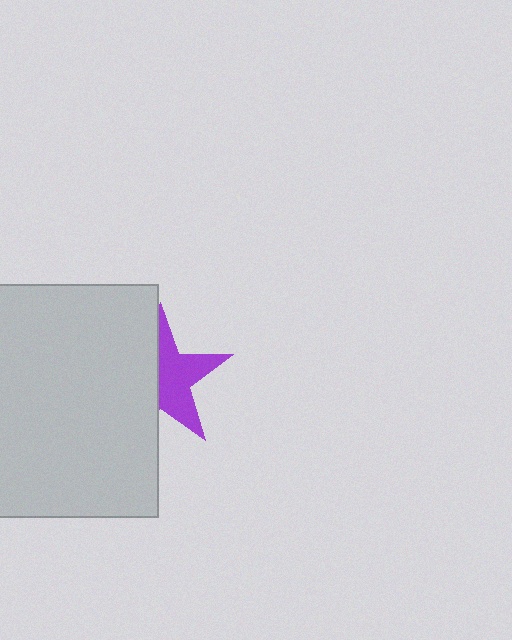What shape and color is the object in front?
The object in front is a light gray rectangle.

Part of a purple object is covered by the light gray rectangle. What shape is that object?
It is a star.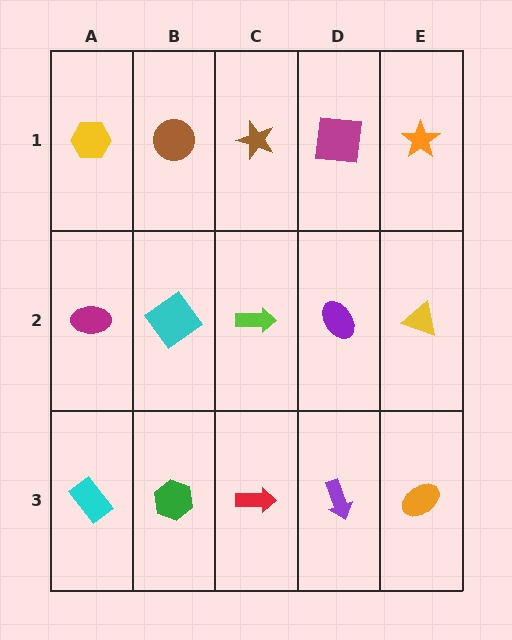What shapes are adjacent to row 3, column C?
A lime arrow (row 2, column C), a green hexagon (row 3, column B), a purple arrow (row 3, column D).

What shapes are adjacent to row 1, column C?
A lime arrow (row 2, column C), a brown circle (row 1, column B), a magenta square (row 1, column D).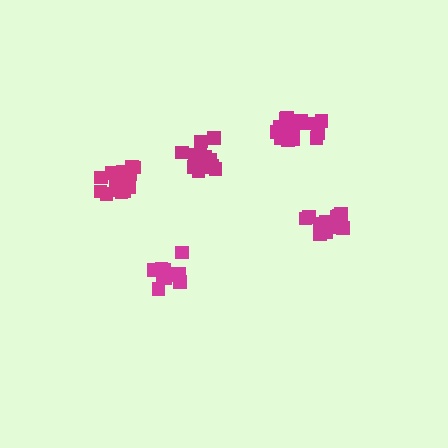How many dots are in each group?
Group 1: 15 dots, Group 2: 15 dots, Group 3: 14 dots, Group 4: 18 dots, Group 5: 20 dots (82 total).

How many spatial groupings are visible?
There are 5 spatial groupings.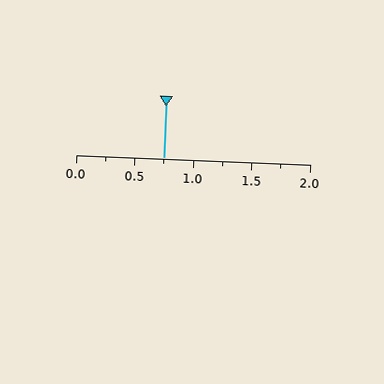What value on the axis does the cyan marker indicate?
The marker indicates approximately 0.75.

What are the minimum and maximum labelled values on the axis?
The axis runs from 0.0 to 2.0.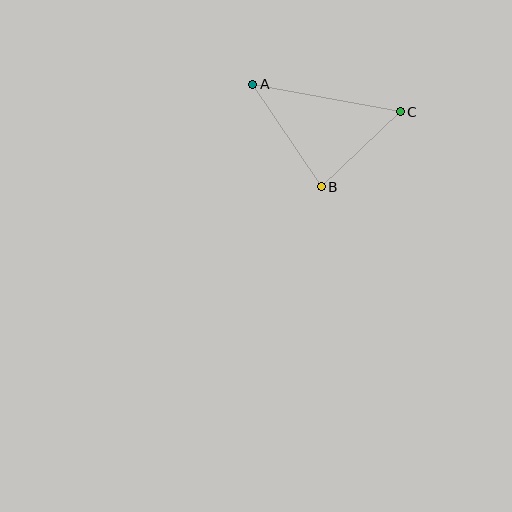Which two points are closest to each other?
Points B and C are closest to each other.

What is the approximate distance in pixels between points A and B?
The distance between A and B is approximately 123 pixels.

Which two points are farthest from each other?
Points A and C are farthest from each other.